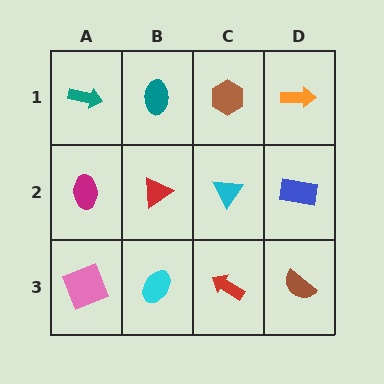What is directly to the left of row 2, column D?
A cyan triangle.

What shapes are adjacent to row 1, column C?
A cyan triangle (row 2, column C), a teal ellipse (row 1, column B), an orange arrow (row 1, column D).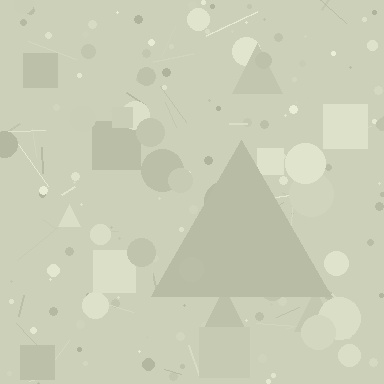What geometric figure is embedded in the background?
A triangle is embedded in the background.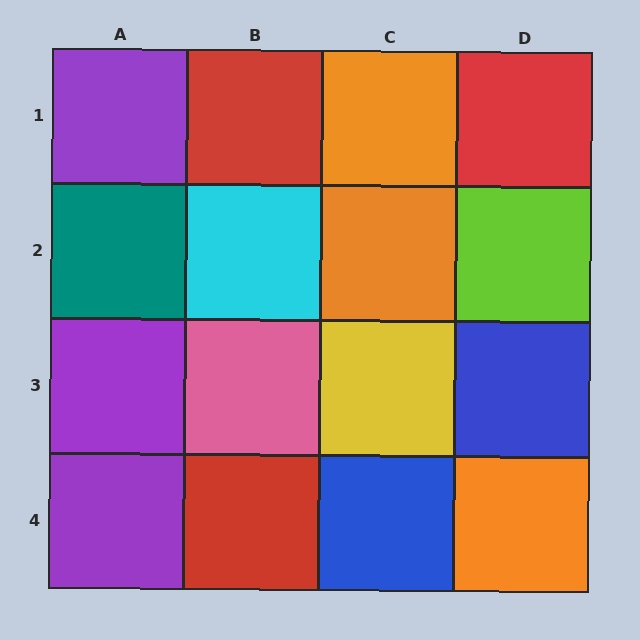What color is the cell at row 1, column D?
Red.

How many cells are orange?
3 cells are orange.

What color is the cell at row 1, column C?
Orange.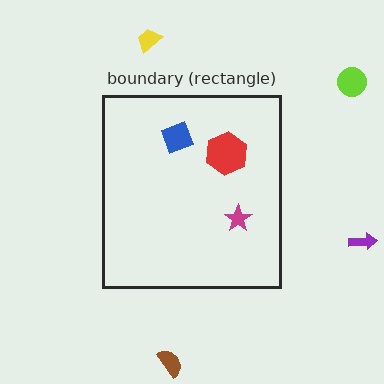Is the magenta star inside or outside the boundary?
Inside.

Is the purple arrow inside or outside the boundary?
Outside.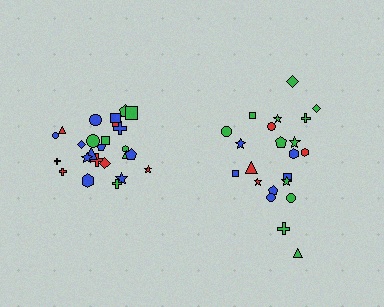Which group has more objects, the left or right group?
The left group.